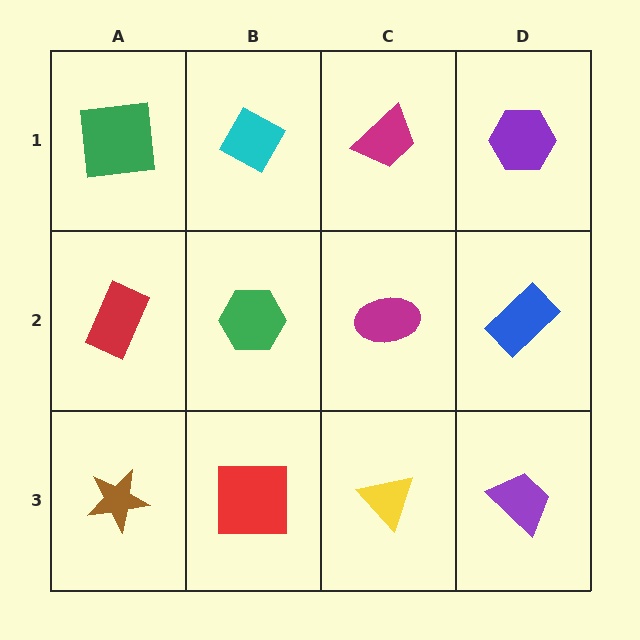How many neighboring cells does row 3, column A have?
2.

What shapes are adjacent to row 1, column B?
A green hexagon (row 2, column B), a green square (row 1, column A), a magenta trapezoid (row 1, column C).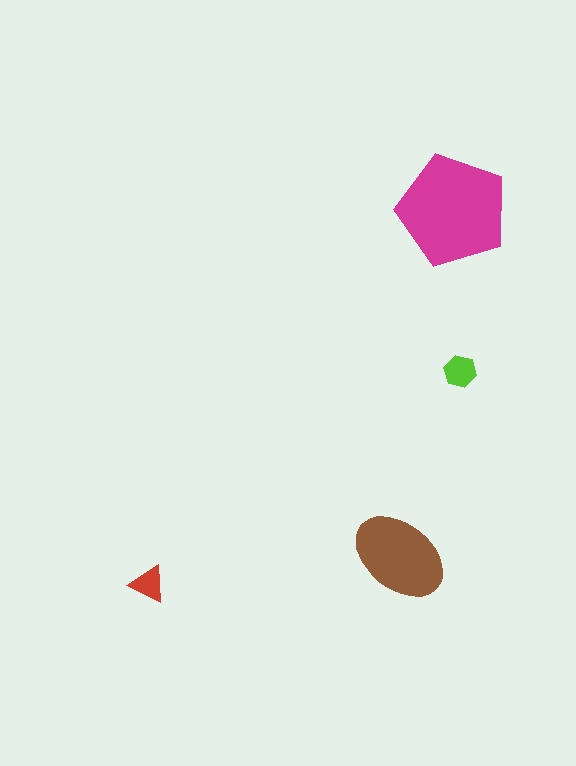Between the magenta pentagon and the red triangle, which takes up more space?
The magenta pentagon.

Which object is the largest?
The magenta pentagon.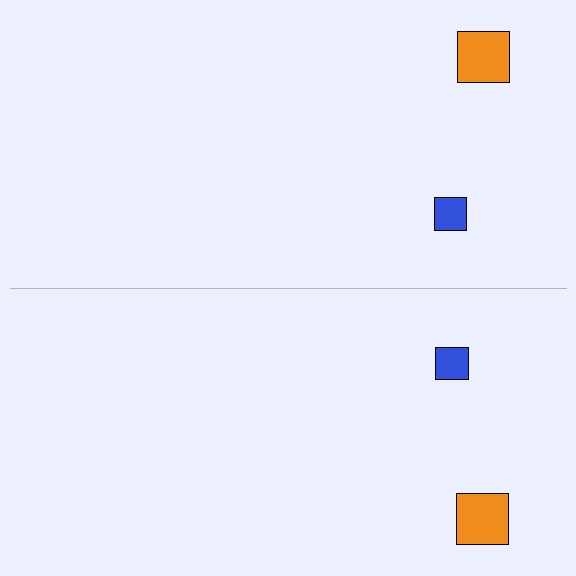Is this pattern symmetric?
Yes, this pattern has bilateral (reflection) symmetry.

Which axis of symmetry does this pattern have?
The pattern has a horizontal axis of symmetry running through the center of the image.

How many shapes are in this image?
There are 4 shapes in this image.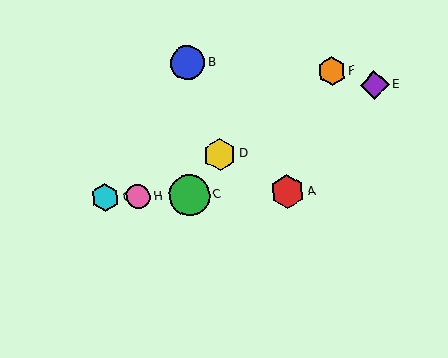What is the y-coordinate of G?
Object G is at y≈198.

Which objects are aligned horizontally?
Objects A, C, G, H are aligned horizontally.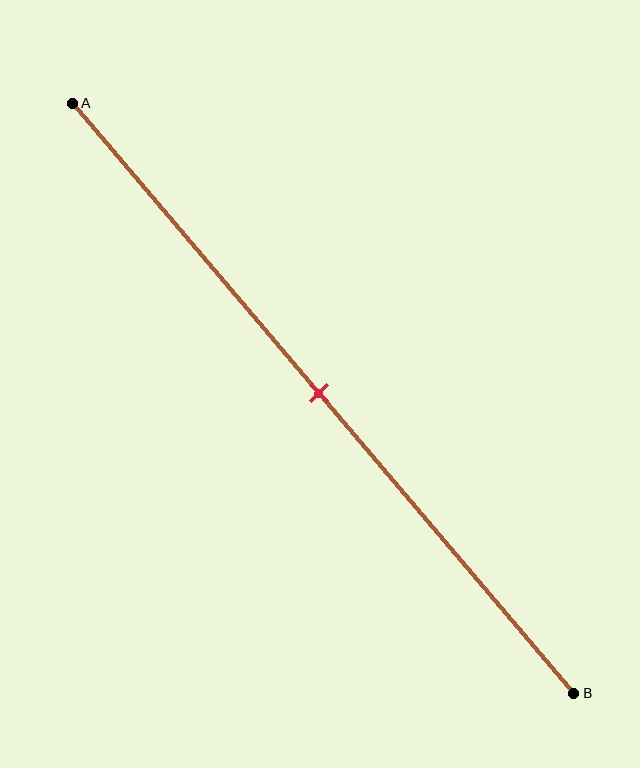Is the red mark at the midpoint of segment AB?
Yes, the mark is approximately at the midpoint.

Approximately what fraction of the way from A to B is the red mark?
The red mark is approximately 50% of the way from A to B.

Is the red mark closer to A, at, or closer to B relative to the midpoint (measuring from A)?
The red mark is approximately at the midpoint of segment AB.